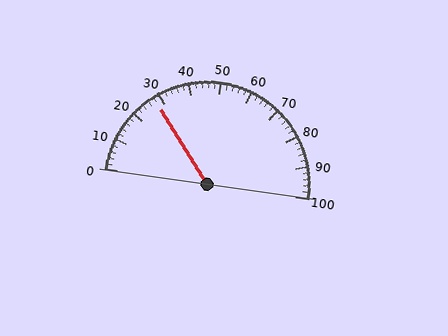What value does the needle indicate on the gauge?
The needle indicates approximately 28.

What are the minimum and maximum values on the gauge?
The gauge ranges from 0 to 100.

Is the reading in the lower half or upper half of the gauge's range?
The reading is in the lower half of the range (0 to 100).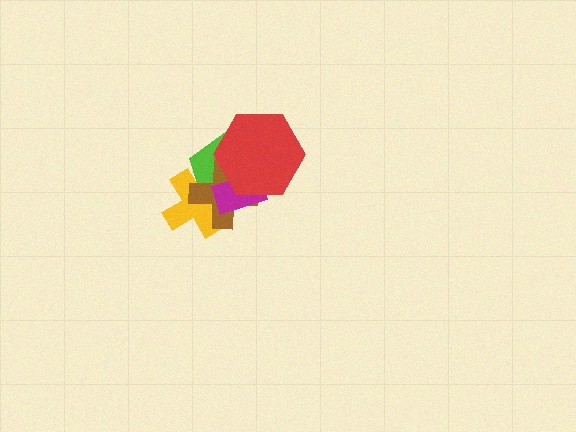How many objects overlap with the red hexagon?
3 objects overlap with the red hexagon.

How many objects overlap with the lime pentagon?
4 objects overlap with the lime pentagon.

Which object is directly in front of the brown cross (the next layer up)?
The magenta rectangle is directly in front of the brown cross.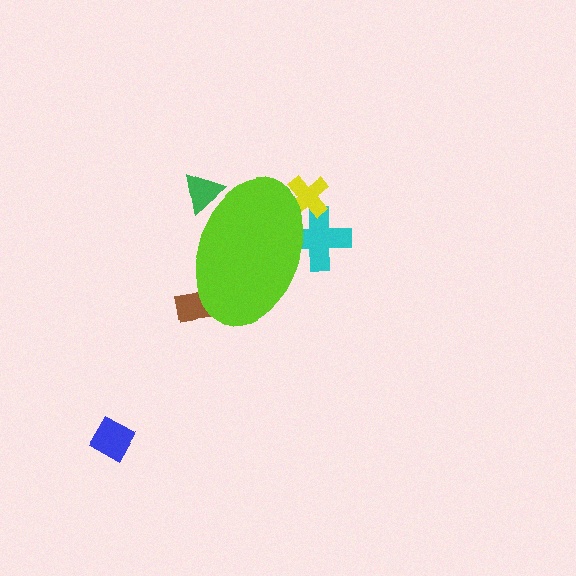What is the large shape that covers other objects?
A lime ellipse.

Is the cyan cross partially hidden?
Yes, the cyan cross is partially hidden behind the lime ellipse.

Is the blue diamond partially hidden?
No, the blue diamond is fully visible.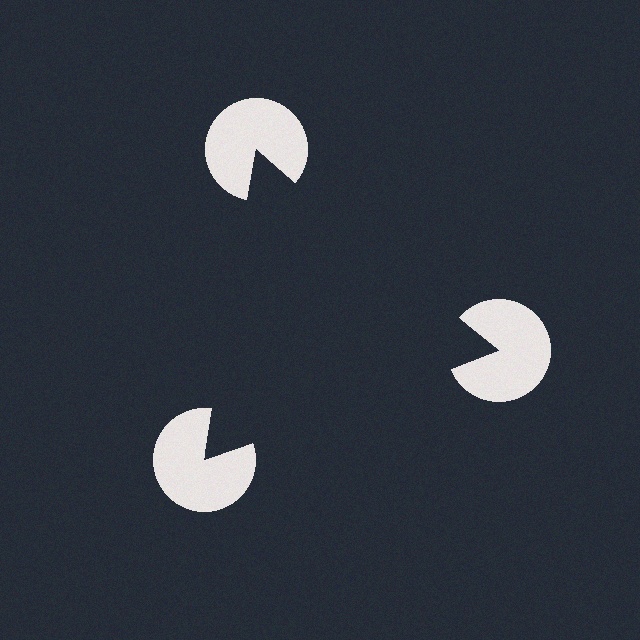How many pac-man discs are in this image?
There are 3 — one at each vertex of the illusory triangle.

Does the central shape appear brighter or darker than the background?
It typically appears slightly darker than the background, even though no actual brightness change is drawn.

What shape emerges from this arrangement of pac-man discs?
An illusory triangle — its edges are inferred from the aligned wedge cuts in the pac-man discs, not physically drawn.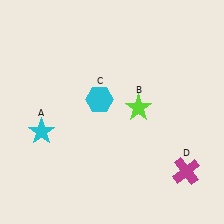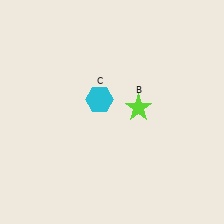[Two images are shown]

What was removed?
The magenta cross (D), the cyan star (A) were removed in Image 2.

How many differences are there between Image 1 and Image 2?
There are 2 differences between the two images.